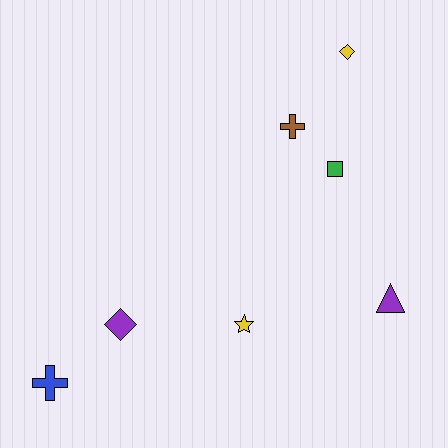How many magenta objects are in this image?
There are no magenta objects.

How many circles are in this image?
There are no circles.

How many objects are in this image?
There are 7 objects.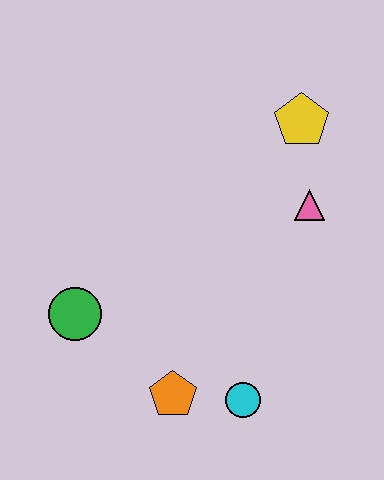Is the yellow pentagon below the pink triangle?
No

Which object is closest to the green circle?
The orange pentagon is closest to the green circle.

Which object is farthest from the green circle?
The yellow pentagon is farthest from the green circle.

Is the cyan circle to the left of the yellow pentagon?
Yes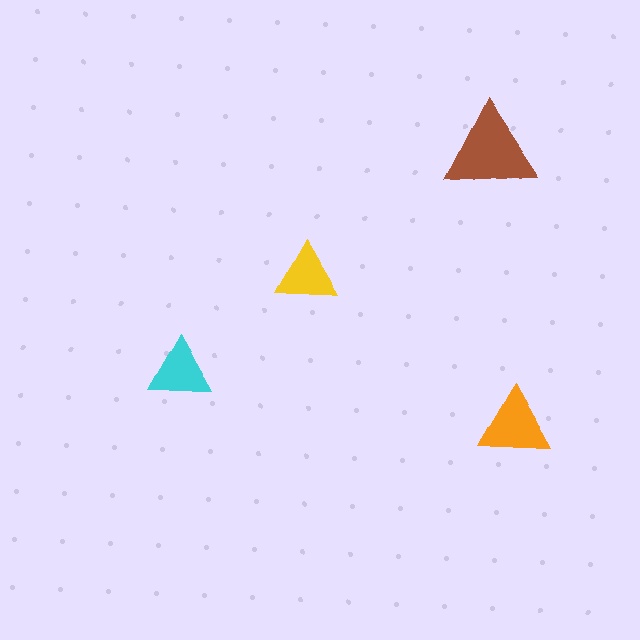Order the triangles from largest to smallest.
the brown one, the orange one, the cyan one, the yellow one.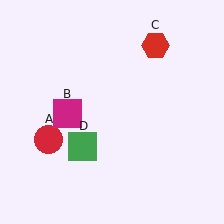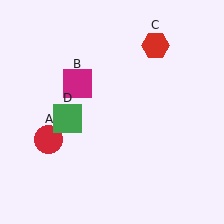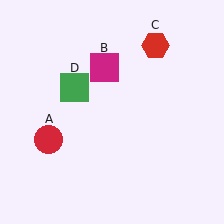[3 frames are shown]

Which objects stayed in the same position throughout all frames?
Red circle (object A) and red hexagon (object C) remained stationary.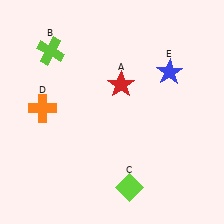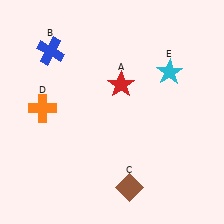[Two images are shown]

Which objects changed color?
B changed from lime to blue. C changed from lime to brown. E changed from blue to cyan.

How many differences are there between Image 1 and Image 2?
There are 3 differences between the two images.